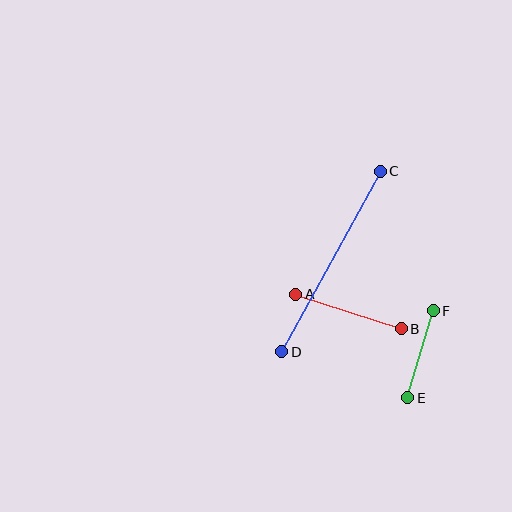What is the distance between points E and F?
The distance is approximately 90 pixels.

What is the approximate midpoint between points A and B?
The midpoint is at approximately (348, 311) pixels.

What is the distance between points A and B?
The distance is approximately 111 pixels.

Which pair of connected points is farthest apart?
Points C and D are farthest apart.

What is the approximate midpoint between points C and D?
The midpoint is at approximately (331, 261) pixels.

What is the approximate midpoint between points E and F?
The midpoint is at approximately (421, 354) pixels.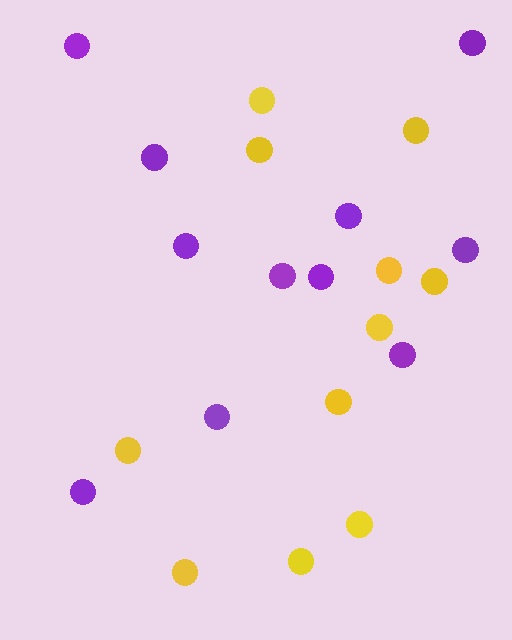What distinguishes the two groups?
There are 2 groups: one group of yellow circles (11) and one group of purple circles (11).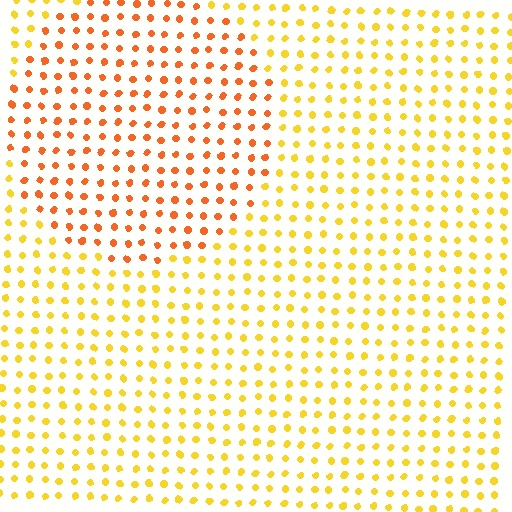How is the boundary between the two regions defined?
The boundary is defined purely by a slight shift in hue (about 33 degrees). Spacing, size, and orientation are identical on both sides.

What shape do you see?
I see a circle.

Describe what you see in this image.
The image is filled with small yellow elements in a uniform arrangement. A circle-shaped region is visible where the elements are tinted to a slightly different hue, forming a subtle color boundary.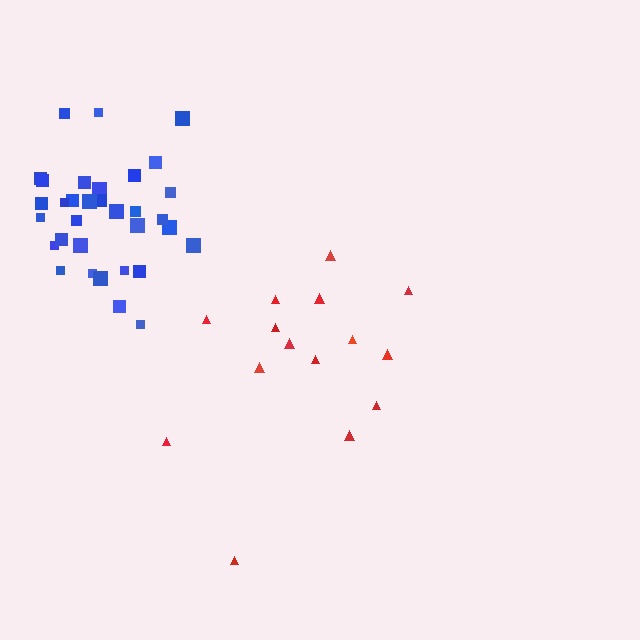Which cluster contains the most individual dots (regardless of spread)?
Blue (33).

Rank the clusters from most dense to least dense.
blue, red.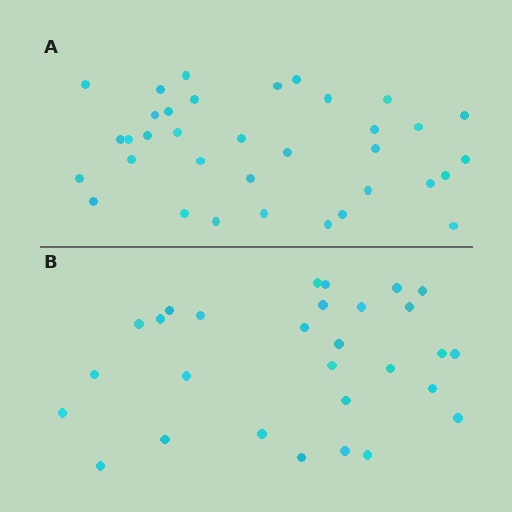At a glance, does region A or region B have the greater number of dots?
Region A (the top region) has more dots.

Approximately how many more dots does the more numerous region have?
Region A has about 6 more dots than region B.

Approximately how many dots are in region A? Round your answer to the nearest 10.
About 40 dots. (The exact count is 35, which rounds to 40.)